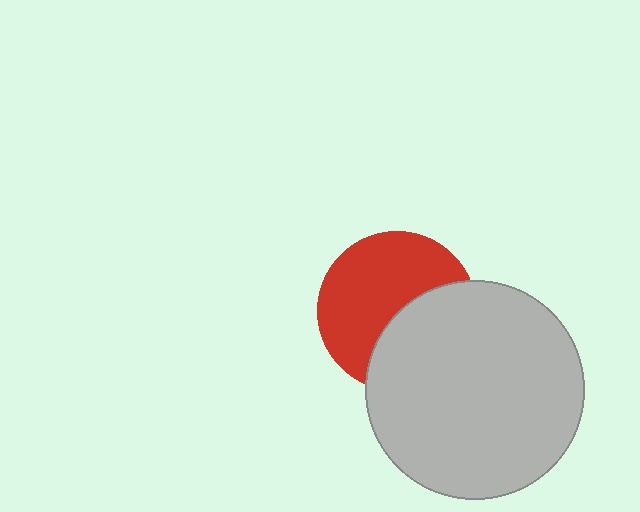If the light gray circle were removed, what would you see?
You would see the complete red circle.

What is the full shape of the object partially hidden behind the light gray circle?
The partially hidden object is a red circle.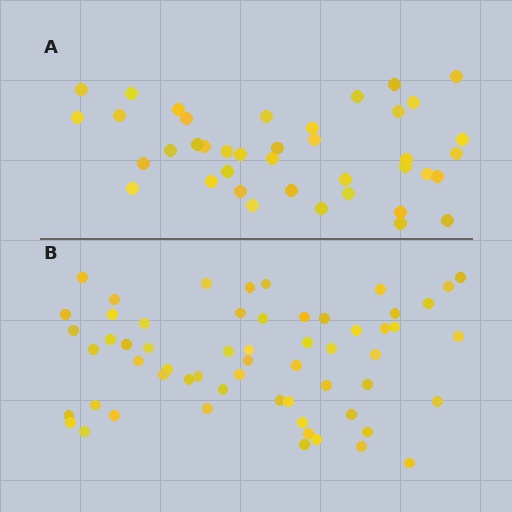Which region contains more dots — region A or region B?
Region B (the bottom region) has more dots.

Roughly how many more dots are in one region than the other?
Region B has approximately 20 more dots than region A.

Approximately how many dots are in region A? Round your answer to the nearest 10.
About 40 dots.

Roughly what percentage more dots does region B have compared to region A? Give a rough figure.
About 50% more.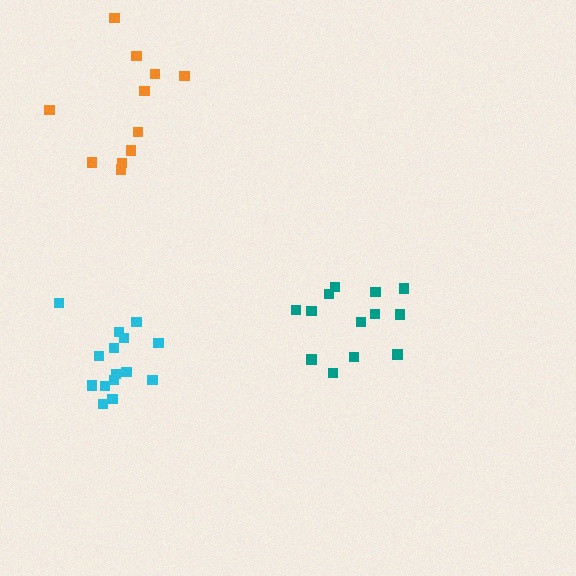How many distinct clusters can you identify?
There are 3 distinct clusters.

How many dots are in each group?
Group 1: 11 dots, Group 2: 15 dots, Group 3: 13 dots (39 total).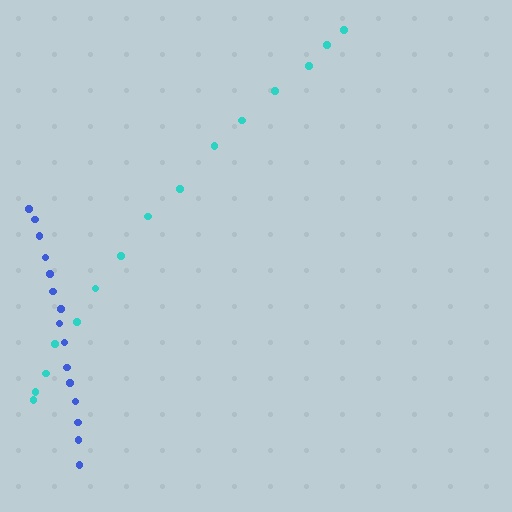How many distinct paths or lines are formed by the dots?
There are 2 distinct paths.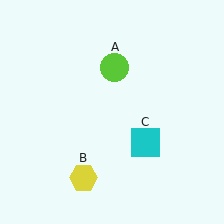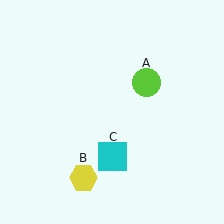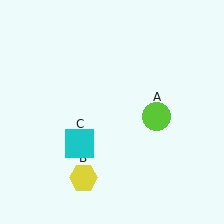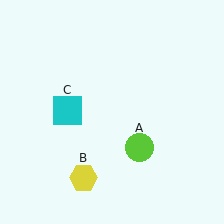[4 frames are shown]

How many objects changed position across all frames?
2 objects changed position: lime circle (object A), cyan square (object C).